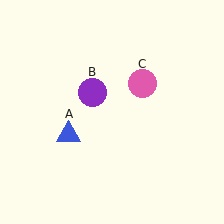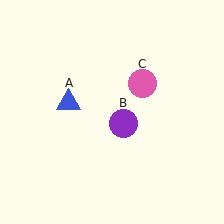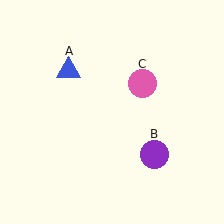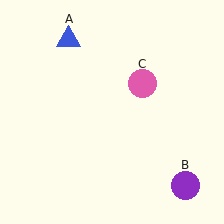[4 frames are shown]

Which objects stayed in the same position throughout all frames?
Pink circle (object C) remained stationary.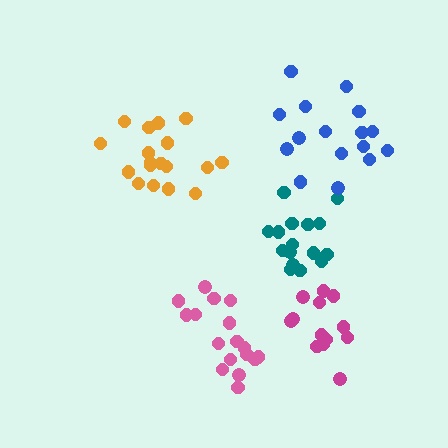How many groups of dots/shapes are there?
There are 5 groups.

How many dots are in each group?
Group 1: 17 dots, Group 2: 16 dots, Group 3: 16 dots, Group 4: 18 dots, Group 5: 13 dots (80 total).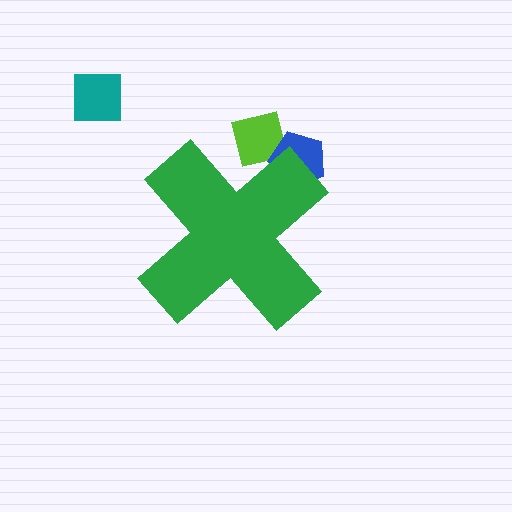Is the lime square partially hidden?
Yes, the lime square is partially hidden behind the green cross.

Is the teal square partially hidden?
No, the teal square is fully visible.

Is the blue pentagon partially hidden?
Yes, the blue pentagon is partially hidden behind the green cross.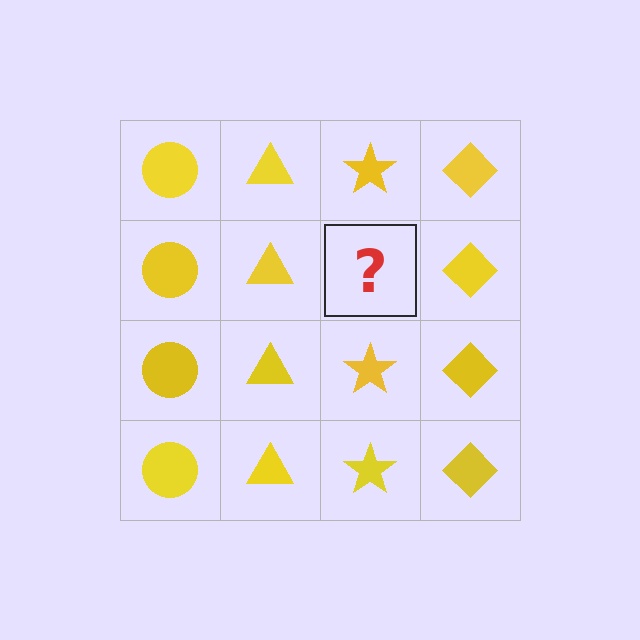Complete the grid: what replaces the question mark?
The question mark should be replaced with a yellow star.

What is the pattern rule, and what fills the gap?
The rule is that each column has a consistent shape. The gap should be filled with a yellow star.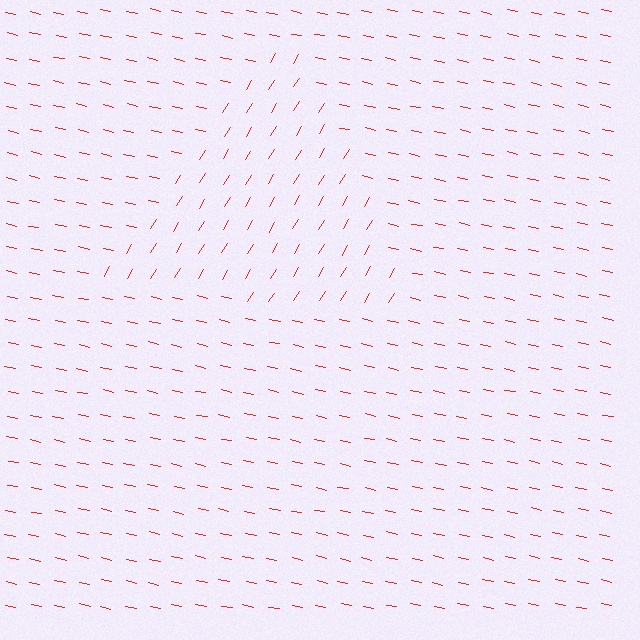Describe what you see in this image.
The image is filled with small red line segments. A triangle region in the image has lines oriented differently from the surrounding lines, creating a visible texture boundary.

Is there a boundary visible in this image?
Yes, there is a texture boundary formed by a change in line orientation.